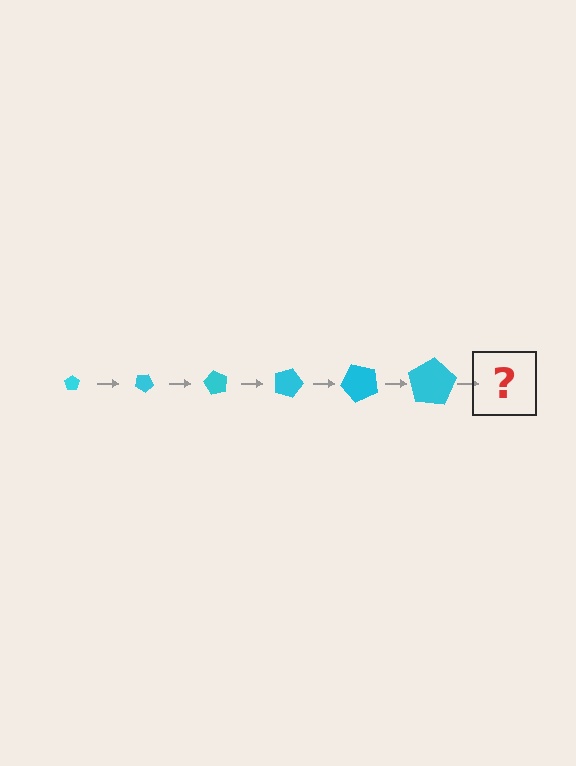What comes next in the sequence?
The next element should be a pentagon, larger than the previous one and rotated 180 degrees from the start.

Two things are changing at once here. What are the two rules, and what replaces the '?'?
The two rules are that the pentagon grows larger each step and it rotates 30 degrees each step. The '?' should be a pentagon, larger than the previous one and rotated 180 degrees from the start.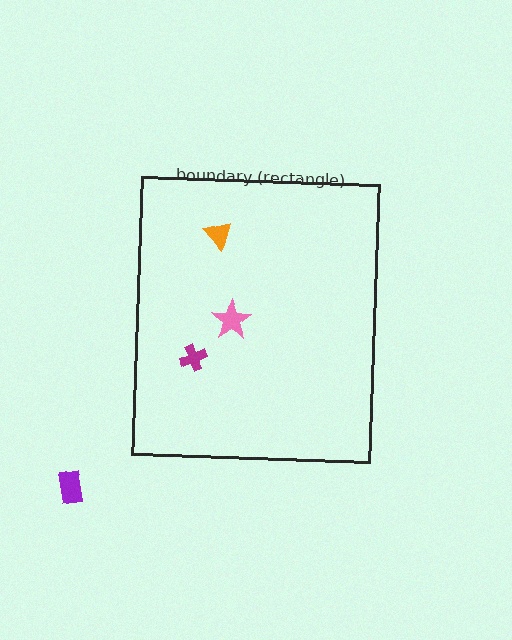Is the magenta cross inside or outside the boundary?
Inside.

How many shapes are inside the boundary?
3 inside, 1 outside.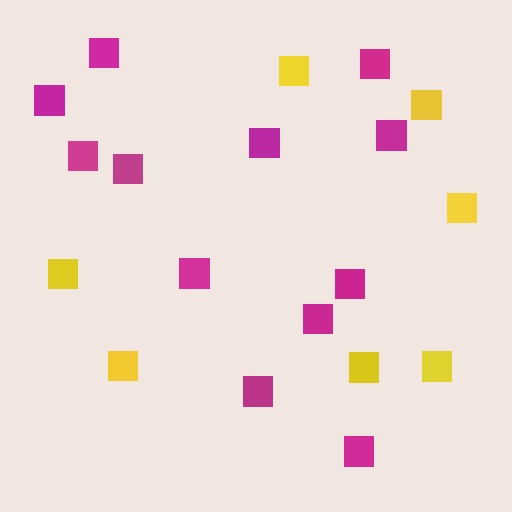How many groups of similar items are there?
There are 2 groups: one group of magenta squares (12) and one group of yellow squares (7).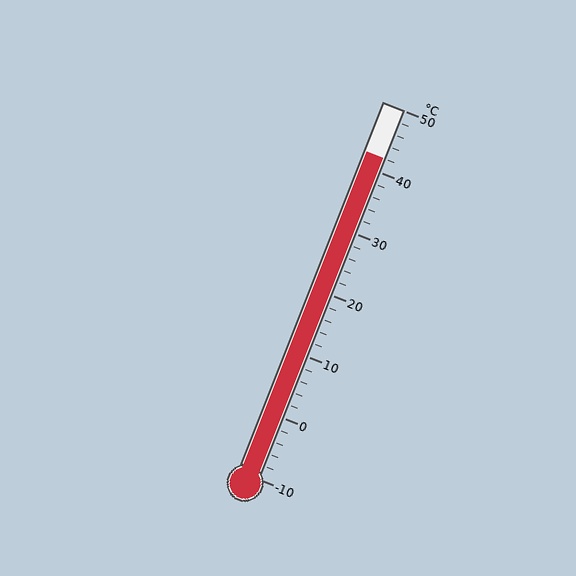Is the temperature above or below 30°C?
The temperature is above 30°C.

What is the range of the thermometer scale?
The thermometer scale ranges from -10°C to 50°C.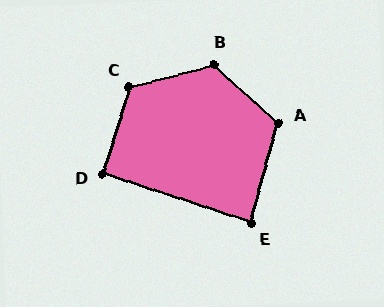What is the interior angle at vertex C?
Approximately 121 degrees (obtuse).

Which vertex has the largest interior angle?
B, at approximately 123 degrees.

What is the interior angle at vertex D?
Approximately 92 degrees (approximately right).